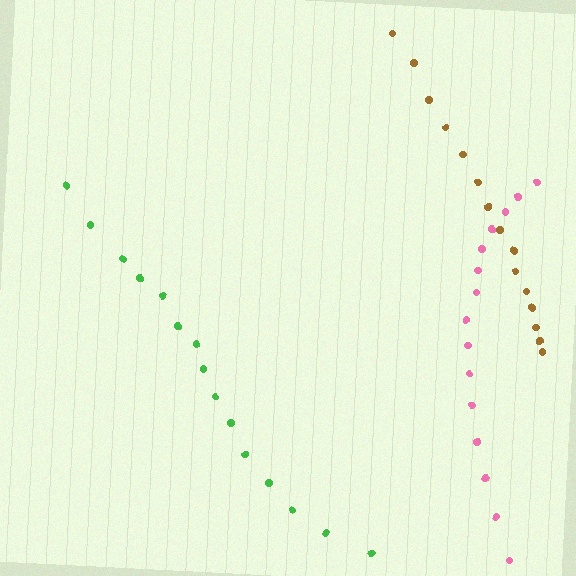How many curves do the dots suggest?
There are 3 distinct paths.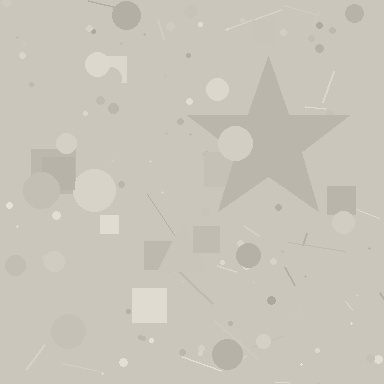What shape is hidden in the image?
A star is hidden in the image.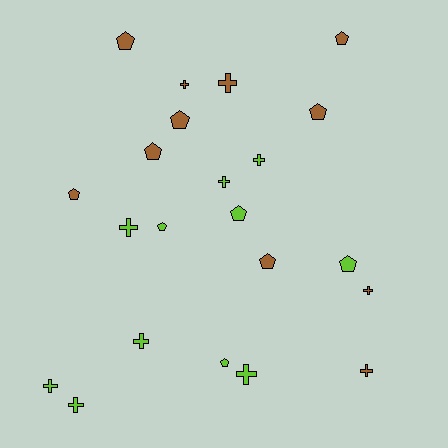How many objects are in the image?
There are 22 objects.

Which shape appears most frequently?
Pentagon, with 11 objects.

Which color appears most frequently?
Lime, with 11 objects.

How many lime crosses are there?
There are 7 lime crosses.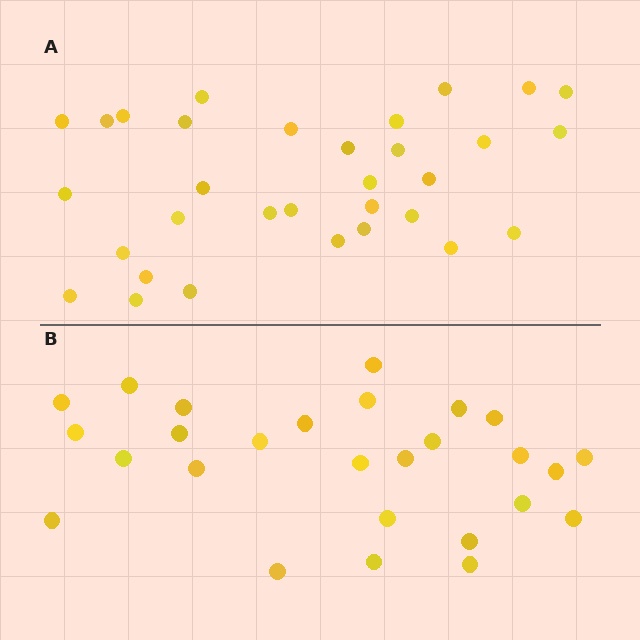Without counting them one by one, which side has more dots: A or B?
Region A (the top region) has more dots.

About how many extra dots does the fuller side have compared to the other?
Region A has about 5 more dots than region B.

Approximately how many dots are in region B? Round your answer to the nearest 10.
About 30 dots. (The exact count is 27, which rounds to 30.)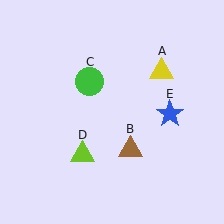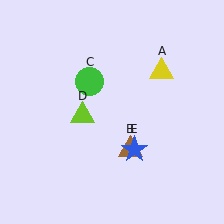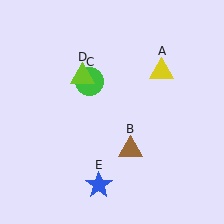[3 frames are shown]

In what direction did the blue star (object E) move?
The blue star (object E) moved down and to the left.